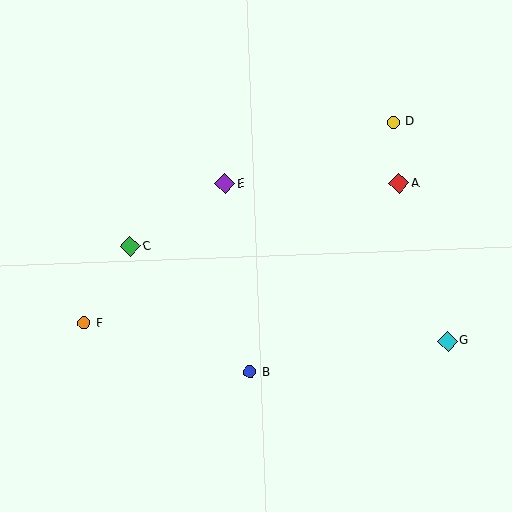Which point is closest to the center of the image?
Point E at (225, 184) is closest to the center.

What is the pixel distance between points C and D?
The distance between C and D is 291 pixels.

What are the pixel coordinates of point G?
Point G is at (447, 341).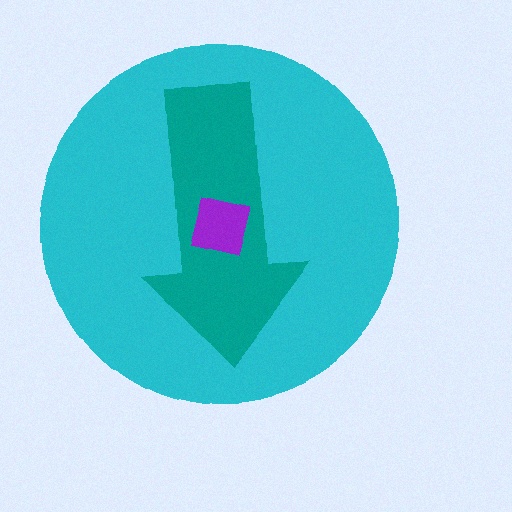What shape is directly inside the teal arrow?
The purple square.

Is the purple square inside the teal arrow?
Yes.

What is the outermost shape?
The cyan circle.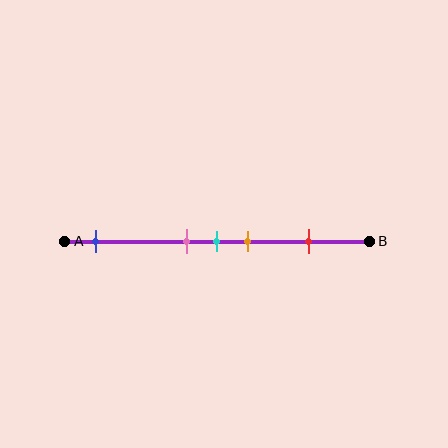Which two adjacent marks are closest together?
The pink and cyan marks are the closest adjacent pair.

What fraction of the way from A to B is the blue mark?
The blue mark is approximately 10% (0.1) of the way from A to B.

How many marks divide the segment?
There are 5 marks dividing the segment.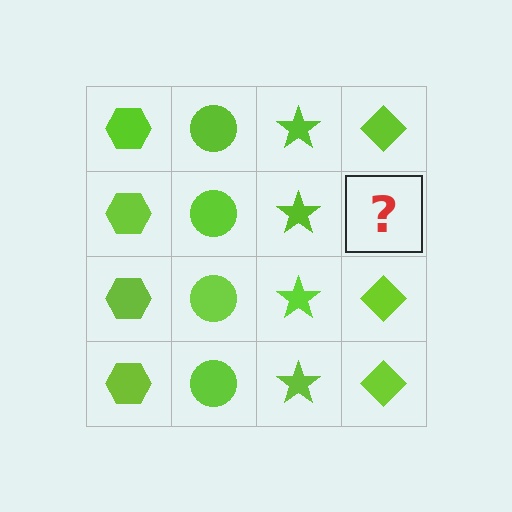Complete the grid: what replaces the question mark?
The question mark should be replaced with a lime diamond.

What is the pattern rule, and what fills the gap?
The rule is that each column has a consistent shape. The gap should be filled with a lime diamond.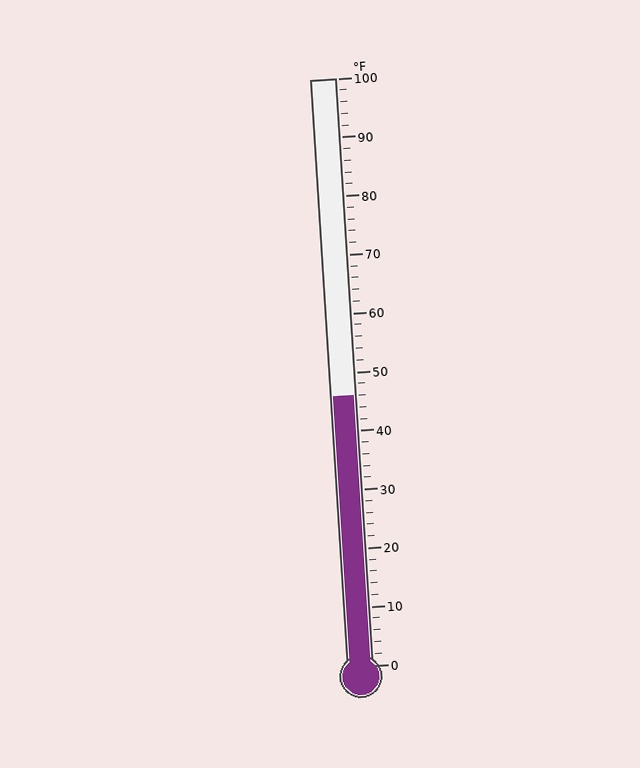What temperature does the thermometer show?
The thermometer shows approximately 46°F.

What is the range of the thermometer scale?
The thermometer scale ranges from 0°F to 100°F.